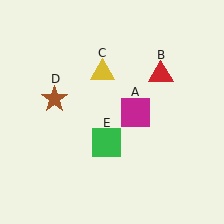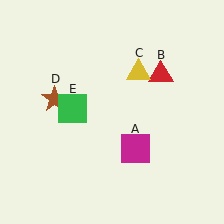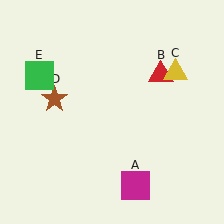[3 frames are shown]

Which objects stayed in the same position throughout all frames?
Red triangle (object B) and brown star (object D) remained stationary.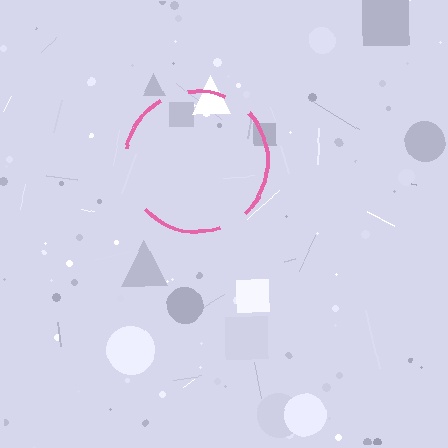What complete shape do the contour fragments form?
The contour fragments form a circle.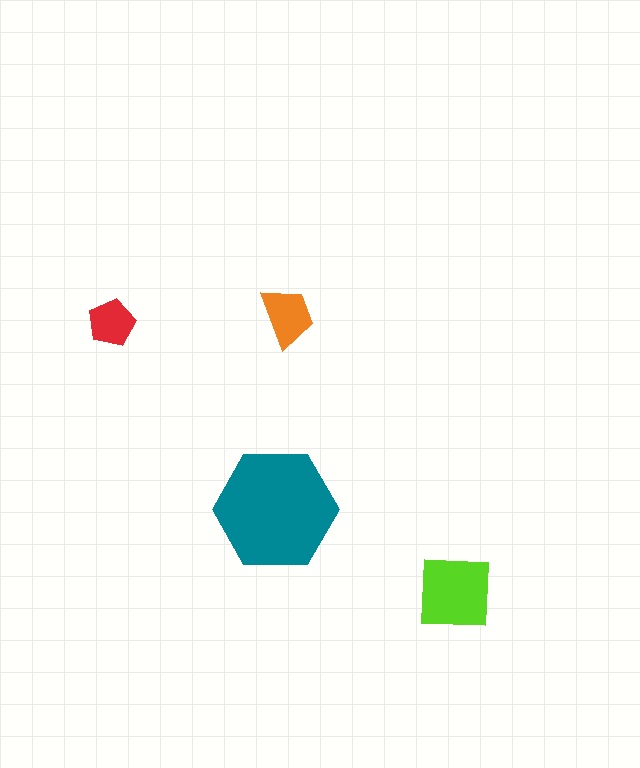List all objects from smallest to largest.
The red pentagon, the orange trapezoid, the lime square, the teal hexagon.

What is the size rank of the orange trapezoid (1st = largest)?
3rd.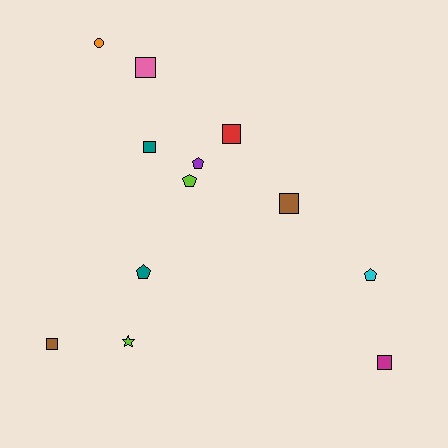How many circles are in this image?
There is 1 circle.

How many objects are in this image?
There are 12 objects.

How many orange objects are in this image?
There is 1 orange object.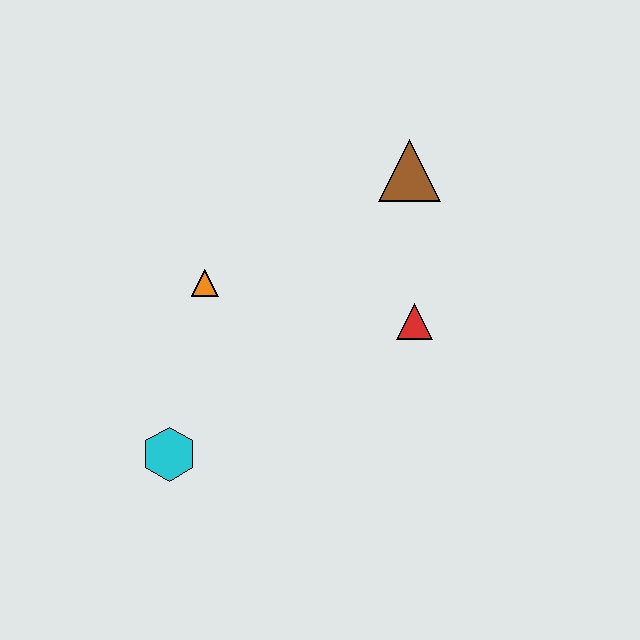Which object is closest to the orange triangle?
The cyan hexagon is closest to the orange triangle.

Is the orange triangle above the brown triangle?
No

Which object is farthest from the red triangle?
The cyan hexagon is farthest from the red triangle.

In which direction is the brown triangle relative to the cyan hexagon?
The brown triangle is above the cyan hexagon.